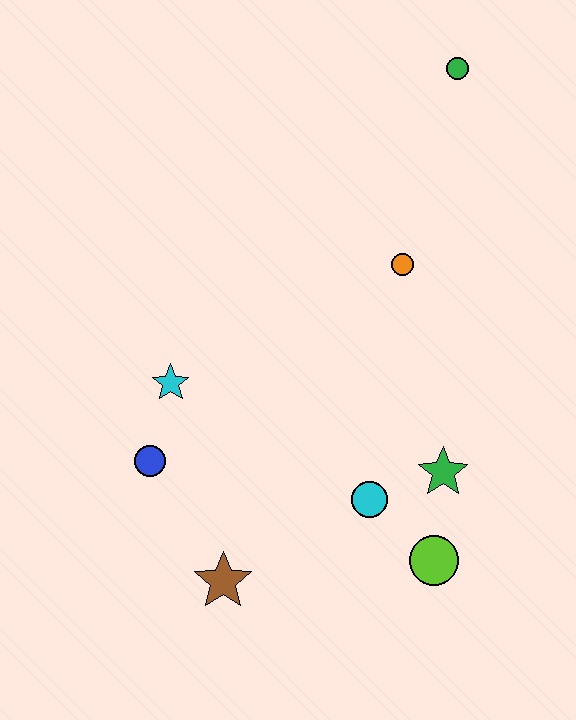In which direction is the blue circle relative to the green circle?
The blue circle is below the green circle.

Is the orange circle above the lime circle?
Yes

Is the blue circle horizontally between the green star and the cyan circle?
No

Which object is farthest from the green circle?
The brown star is farthest from the green circle.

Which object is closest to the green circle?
The orange circle is closest to the green circle.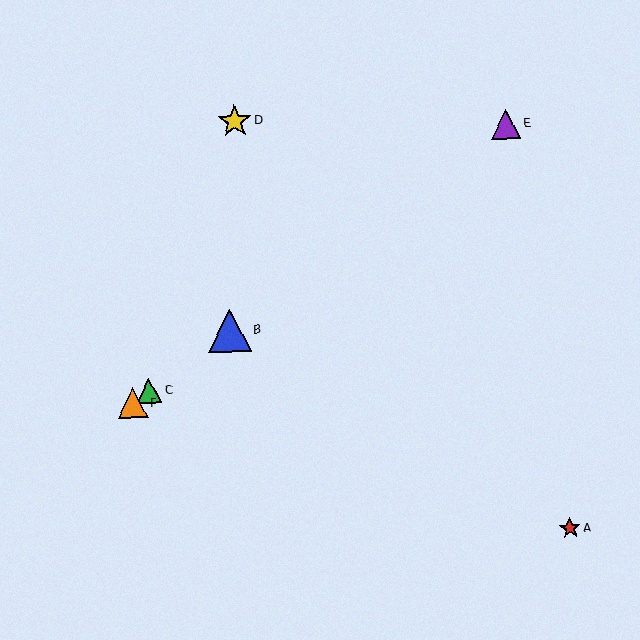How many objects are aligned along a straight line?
4 objects (B, C, E, F) are aligned along a straight line.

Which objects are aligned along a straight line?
Objects B, C, E, F are aligned along a straight line.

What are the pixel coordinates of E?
Object E is at (505, 124).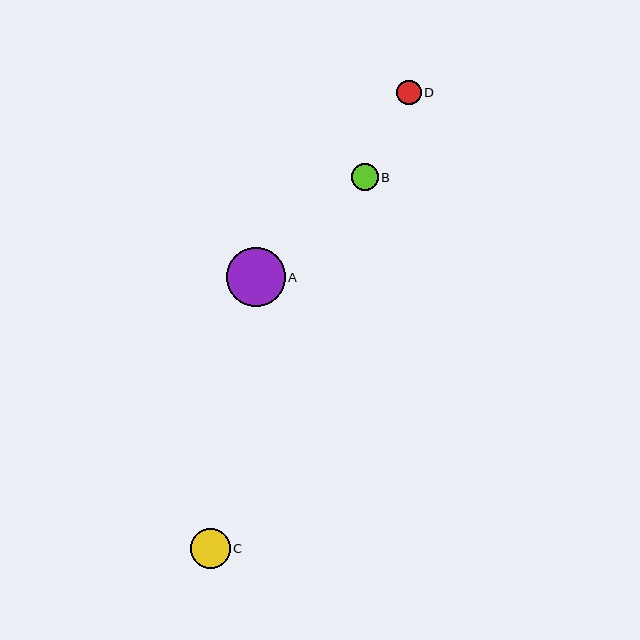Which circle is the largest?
Circle A is the largest with a size of approximately 59 pixels.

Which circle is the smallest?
Circle D is the smallest with a size of approximately 24 pixels.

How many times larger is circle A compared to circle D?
Circle A is approximately 2.4 times the size of circle D.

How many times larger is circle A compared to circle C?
Circle A is approximately 1.5 times the size of circle C.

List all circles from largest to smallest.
From largest to smallest: A, C, B, D.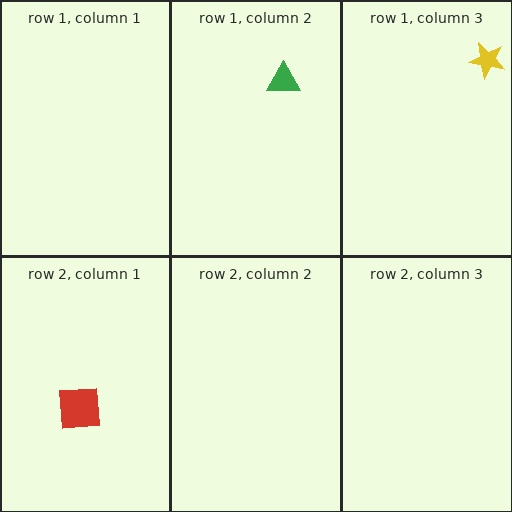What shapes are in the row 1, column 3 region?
The yellow star.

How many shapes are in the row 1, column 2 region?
1.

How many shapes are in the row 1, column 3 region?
1.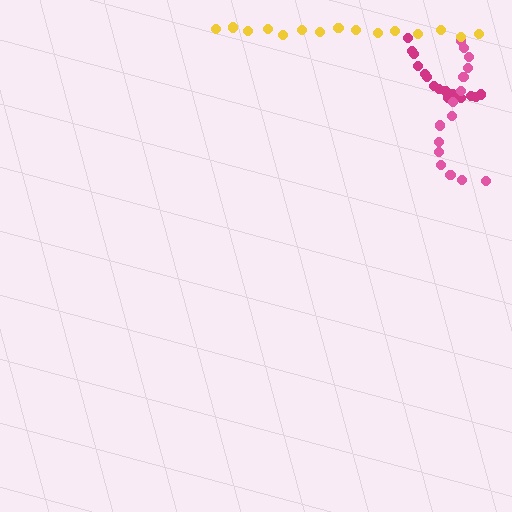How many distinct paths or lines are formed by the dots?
There are 3 distinct paths.